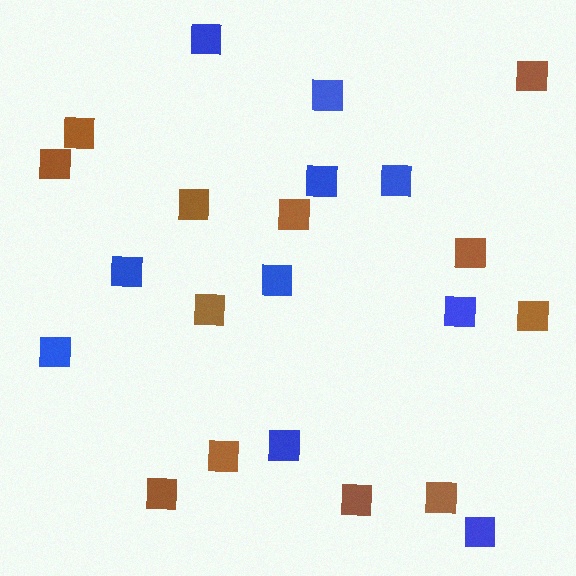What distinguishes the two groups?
There are 2 groups: one group of blue squares (10) and one group of brown squares (12).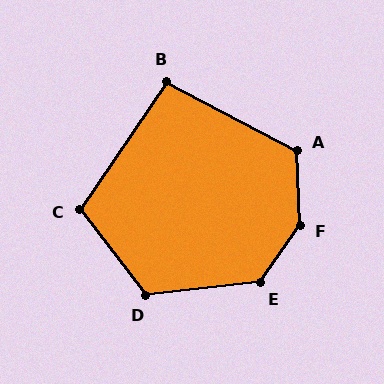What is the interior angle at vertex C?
Approximately 109 degrees (obtuse).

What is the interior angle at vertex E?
Approximately 132 degrees (obtuse).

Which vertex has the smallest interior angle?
B, at approximately 96 degrees.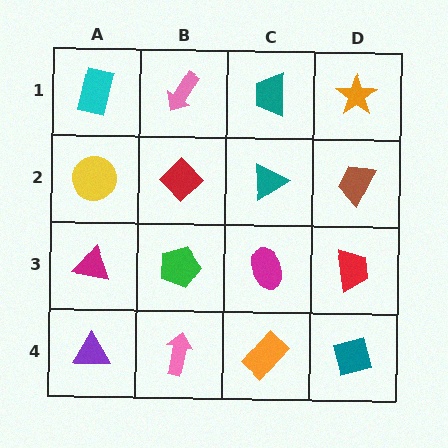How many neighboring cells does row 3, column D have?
3.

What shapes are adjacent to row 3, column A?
A yellow circle (row 2, column A), a purple triangle (row 4, column A), a green pentagon (row 3, column B).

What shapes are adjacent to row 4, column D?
A red trapezoid (row 3, column D), an orange rectangle (row 4, column C).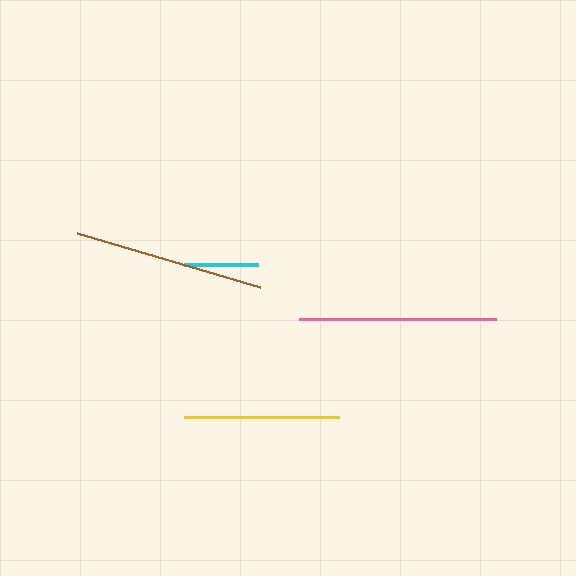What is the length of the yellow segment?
The yellow segment is approximately 155 pixels long.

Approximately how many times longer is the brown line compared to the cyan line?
The brown line is approximately 2.6 times the length of the cyan line.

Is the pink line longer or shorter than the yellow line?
The pink line is longer than the yellow line.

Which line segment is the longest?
The pink line is the longest at approximately 197 pixels.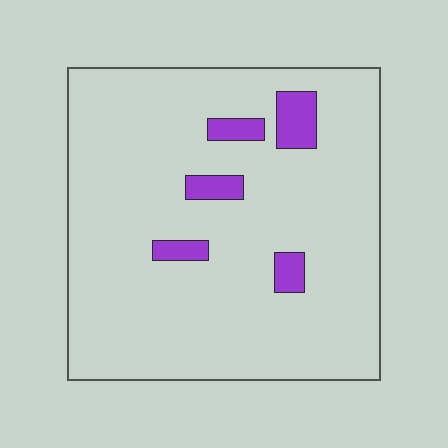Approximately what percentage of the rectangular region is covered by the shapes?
Approximately 10%.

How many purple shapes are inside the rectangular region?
5.